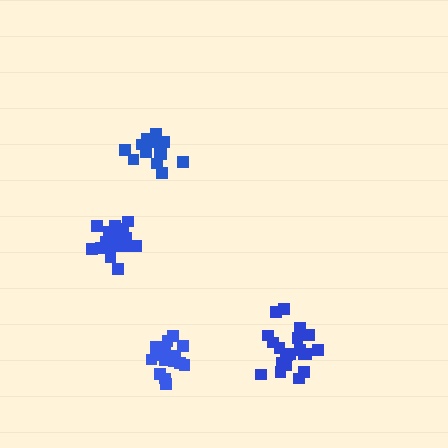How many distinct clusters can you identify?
There are 4 distinct clusters.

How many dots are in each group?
Group 1: 21 dots, Group 2: 19 dots, Group 3: 21 dots, Group 4: 16 dots (77 total).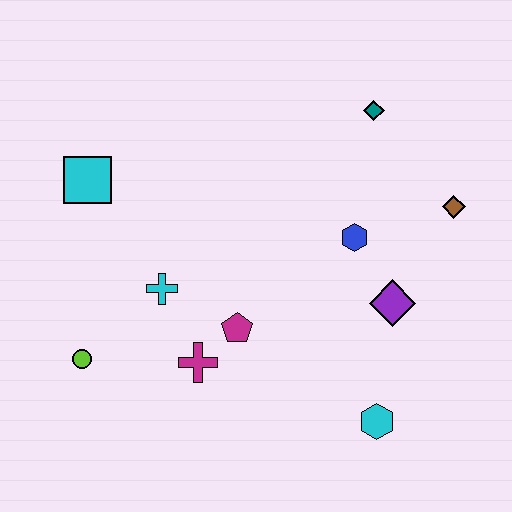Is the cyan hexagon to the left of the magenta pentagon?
No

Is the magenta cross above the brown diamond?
No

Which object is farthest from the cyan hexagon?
The cyan square is farthest from the cyan hexagon.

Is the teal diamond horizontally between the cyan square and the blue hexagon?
No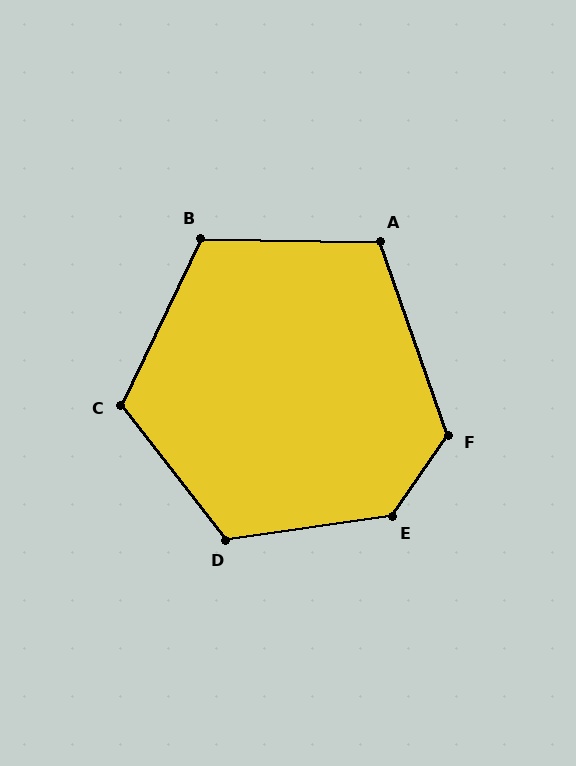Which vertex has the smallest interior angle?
A, at approximately 110 degrees.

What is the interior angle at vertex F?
Approximately 126 degrees (obtuse).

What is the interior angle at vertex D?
Approximately 120 degrees (obtuse).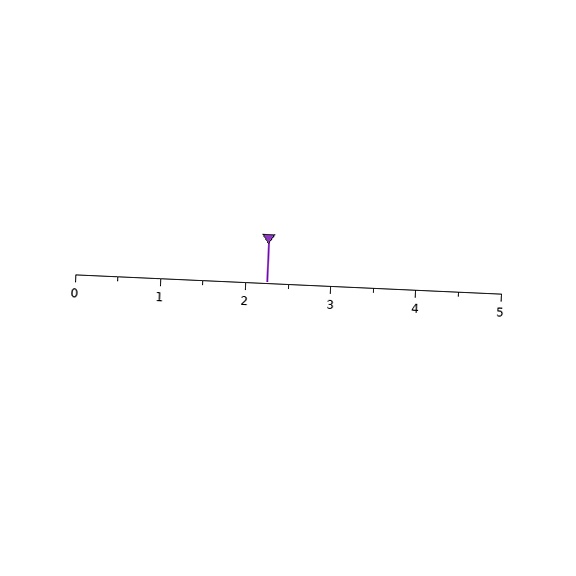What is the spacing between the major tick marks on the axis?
The major ticks are spaced 1 apart.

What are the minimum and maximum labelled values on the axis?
The axis runs from 0 to 5.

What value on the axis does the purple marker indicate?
The marker indicates approximately 2.2.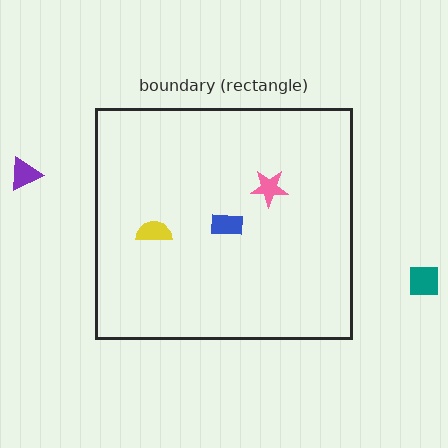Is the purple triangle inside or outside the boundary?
Outside.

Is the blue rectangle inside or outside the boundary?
Inside.